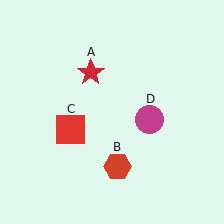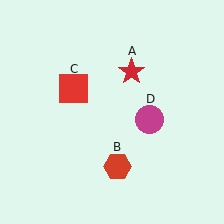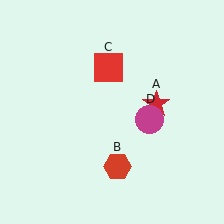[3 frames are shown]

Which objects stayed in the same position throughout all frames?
Red hexagon (object B) and magenta circle (object D) remained stationary.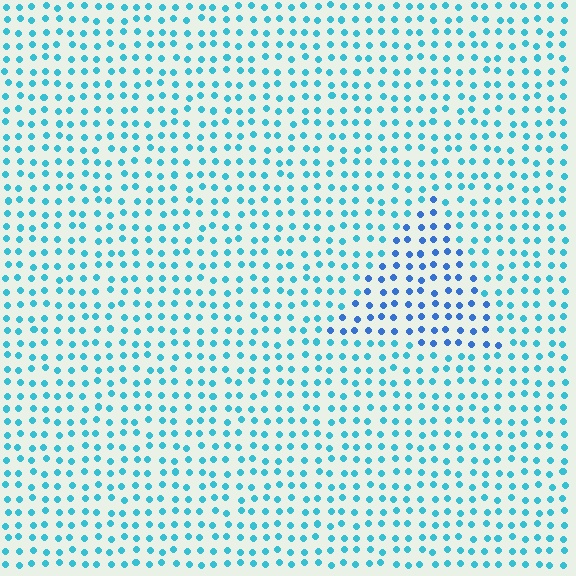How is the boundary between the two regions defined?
The boundary is defined purely by a slight shift in hue (about 31 degrees). Spacing, size, and orientation are identical on both sides.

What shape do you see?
I see a triangle.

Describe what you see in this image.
The image is filled with small cyan elements in a uniform arrangement. A triangle-shaped region is visible where the elements are tinted to a slightly different hue, forming a subtle color boundary.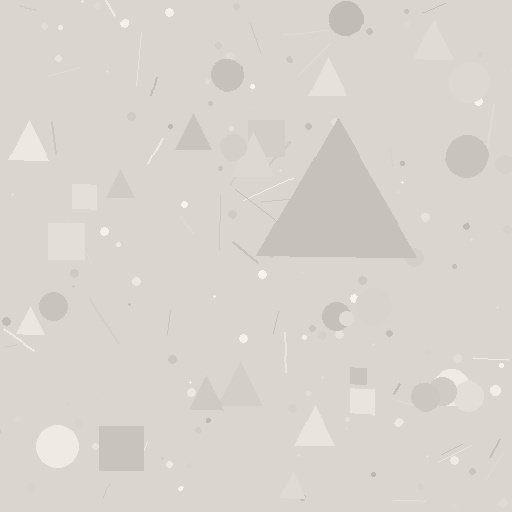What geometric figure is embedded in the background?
A triangle is embedded in the background.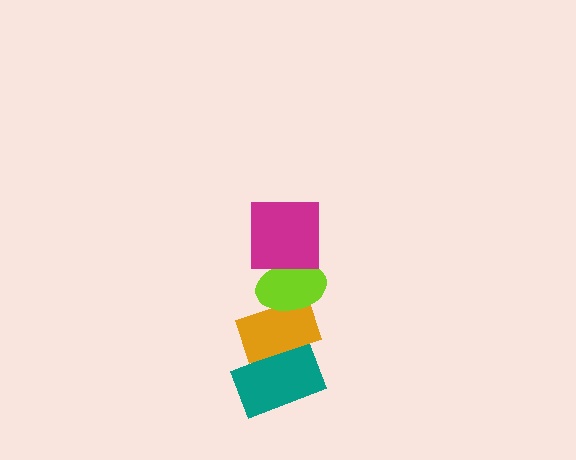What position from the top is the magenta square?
The magenta square is 1st from the top.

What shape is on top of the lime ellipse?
The magenta square is on top of the lime ellipse.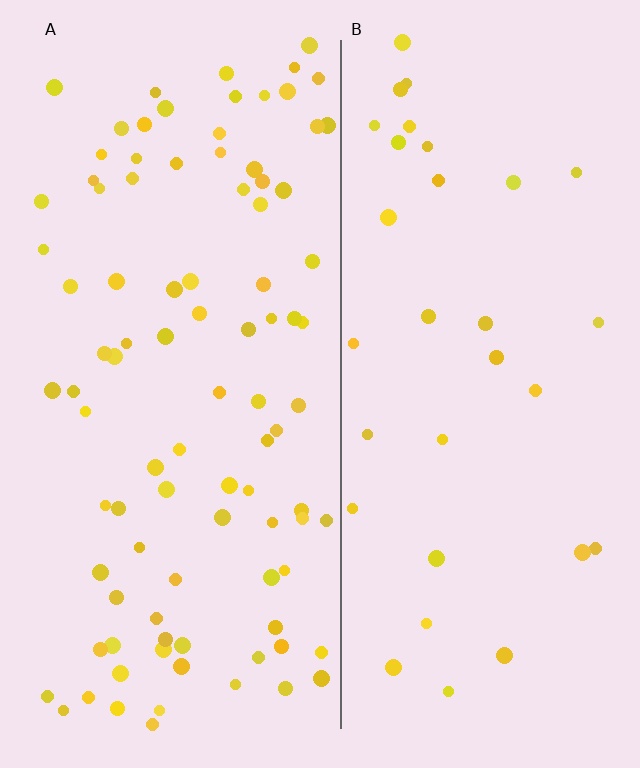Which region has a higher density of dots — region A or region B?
A (the left).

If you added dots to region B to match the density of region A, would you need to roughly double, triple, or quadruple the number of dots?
Approximately triple.